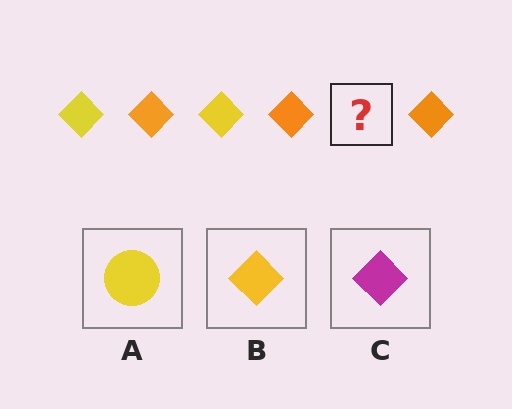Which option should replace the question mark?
Option B.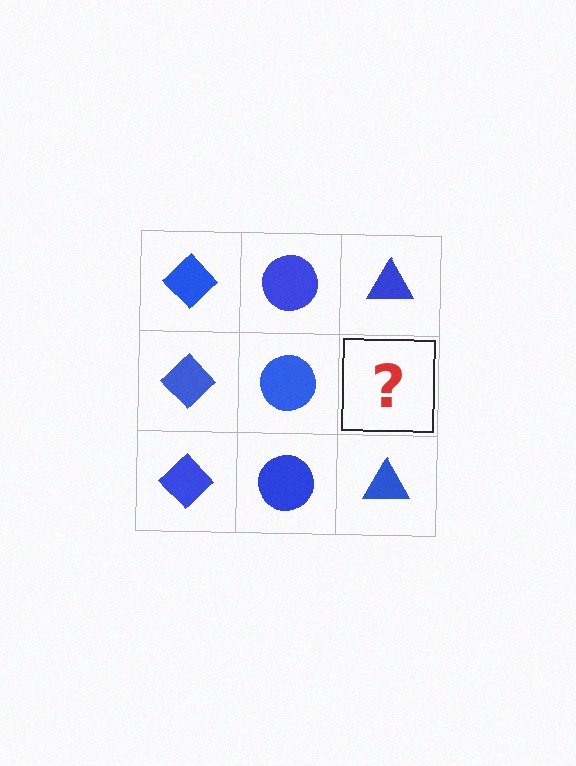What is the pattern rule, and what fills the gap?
The rule is that each column has a consistent shape. The gap should be filled with a blue triangle.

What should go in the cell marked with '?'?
The missing cell should contain a blue triangle.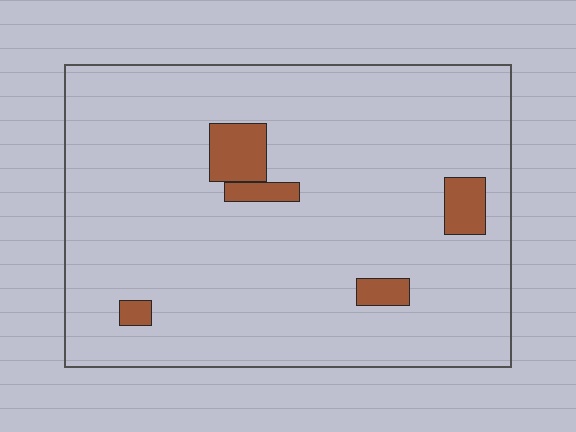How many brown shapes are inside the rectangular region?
5.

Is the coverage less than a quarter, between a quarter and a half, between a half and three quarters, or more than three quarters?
Less than a quarter.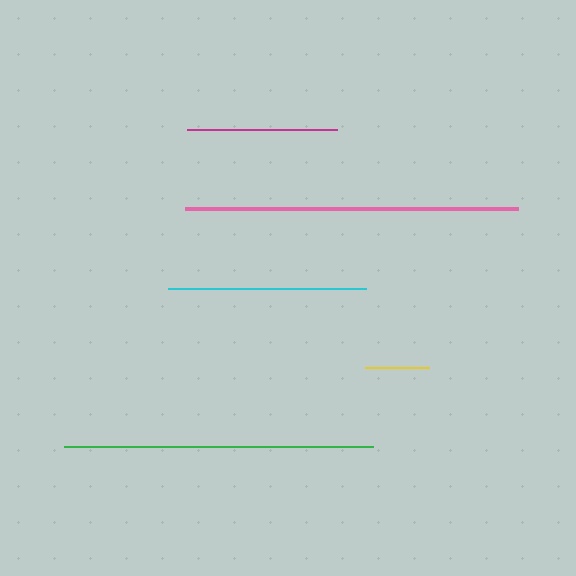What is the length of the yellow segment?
The yellow segment is approximately 64 pixels long.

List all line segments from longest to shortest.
From longest to shortest: pink, green, cyan, magenta, yellow.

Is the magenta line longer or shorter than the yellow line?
The magenta line is longer than the yellow line.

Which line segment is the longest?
The pink line is the longest at approximately 332 pixels.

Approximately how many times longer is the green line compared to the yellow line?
The green line is approximately 4.8 times the length of the yellow line.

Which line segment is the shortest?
The yellow line is the shortest at approximately 64 pixels.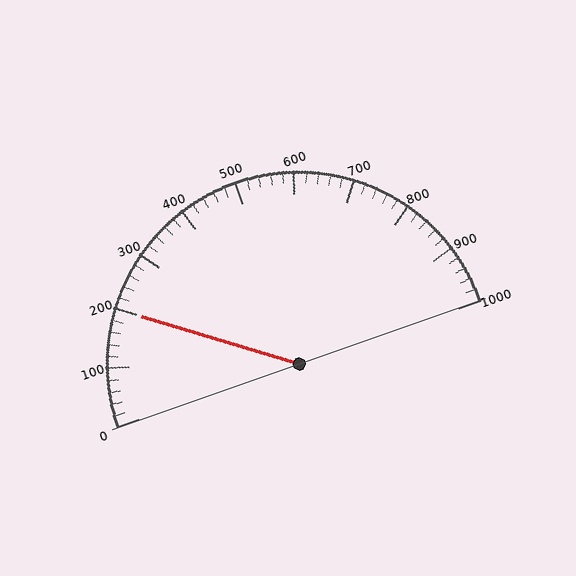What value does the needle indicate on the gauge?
The needle indicates approximately 200.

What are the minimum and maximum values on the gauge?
The gauge ranges from 0 to 1000.